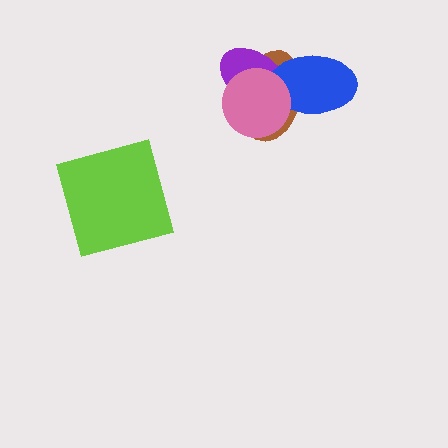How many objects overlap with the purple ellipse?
3 objects overlap with the purple ellipse.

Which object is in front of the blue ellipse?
The pink circle is in front of the blue ellipse.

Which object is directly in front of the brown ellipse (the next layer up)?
The purple ellipse is directly in front of the brown ellipse.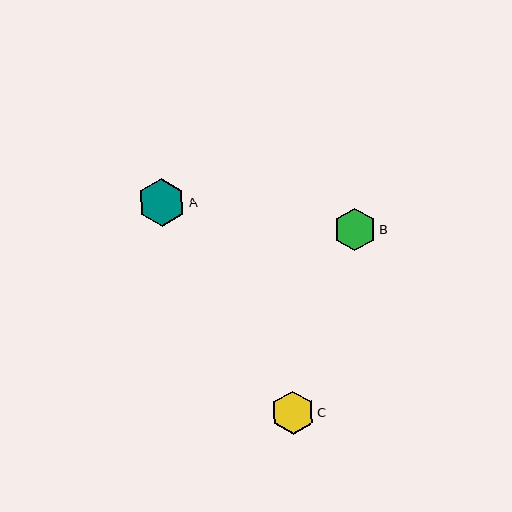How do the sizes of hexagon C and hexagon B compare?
Hexagon C and hexagon B are approximately the same size.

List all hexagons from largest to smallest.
From largest to smallest: A, C, B.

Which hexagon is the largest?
Hexagon A is the largest with a size of approximately 48 pixels.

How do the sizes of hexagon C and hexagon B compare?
Hexagon C and hexagon B are approximately the same size.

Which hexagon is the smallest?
Hexagon B is the smallest with a size of approximately 43 pixels.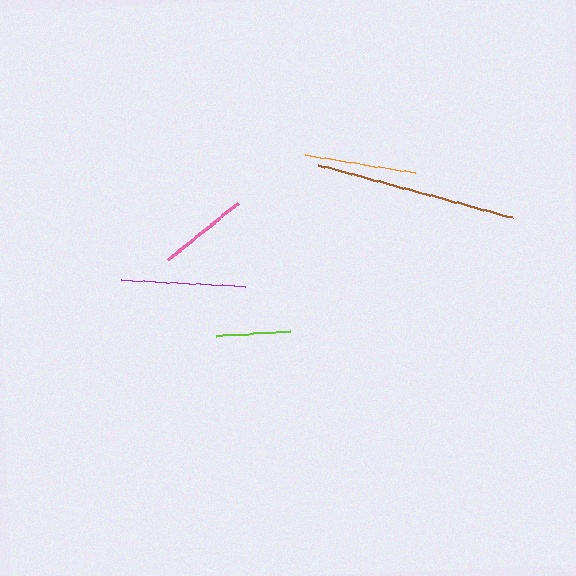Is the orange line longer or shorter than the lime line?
The orange line is longer than the lime line.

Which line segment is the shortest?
The lime line is the shortest at approximately 74 pixels.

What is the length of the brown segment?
The brown segment is approximately 201 pixels long.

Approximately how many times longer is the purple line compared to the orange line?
The purple line is approximately 1.1 times the length of the orange line.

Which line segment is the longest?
The brown line is the longest at approximately 201 pixels.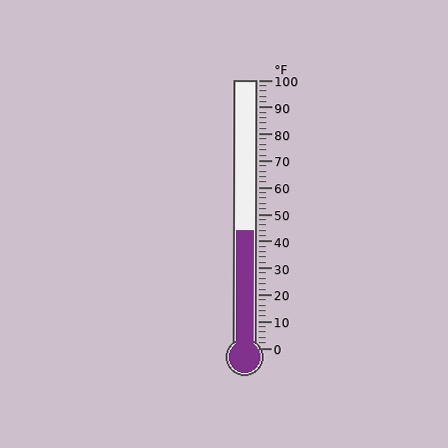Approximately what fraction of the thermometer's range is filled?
The thermometer is filled to approximately 45% of its range.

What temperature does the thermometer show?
The thermometer shows approximately 44°F.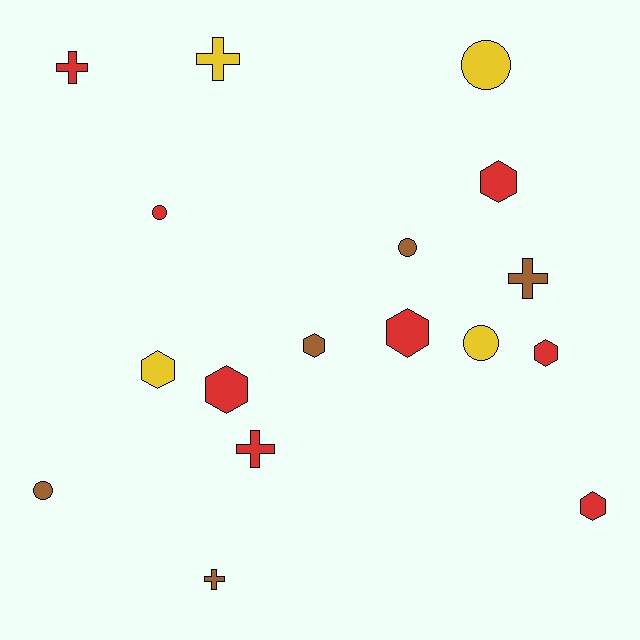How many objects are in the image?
There are 17 objects.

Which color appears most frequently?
Red, with 8 objects.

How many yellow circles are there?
There are 2 yellow circles.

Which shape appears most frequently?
Hexagon, with 7 objects.